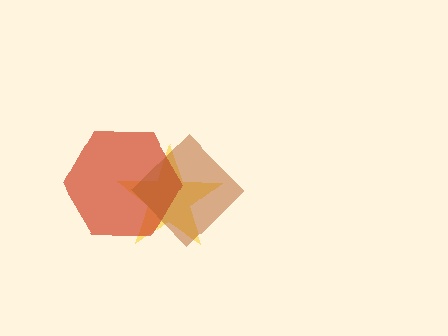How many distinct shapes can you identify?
There are 3 distinct shapes: a yellow star, a red hexagon, a brown diamond.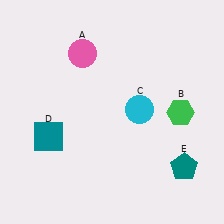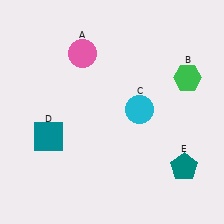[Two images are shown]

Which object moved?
The green hexagon (B) moved up.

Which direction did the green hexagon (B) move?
The green hexagon (B) moved up.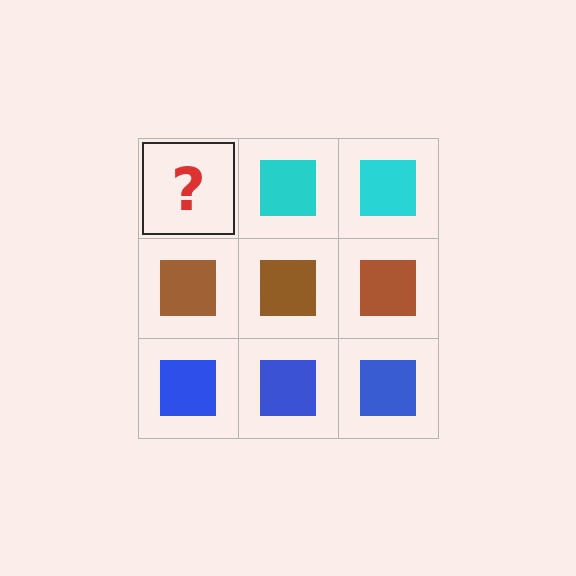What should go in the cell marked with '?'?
The missing cell should contain a cyan square.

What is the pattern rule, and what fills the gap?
The rule is that each row has a consistent color. The gap should be filled with a cyan square.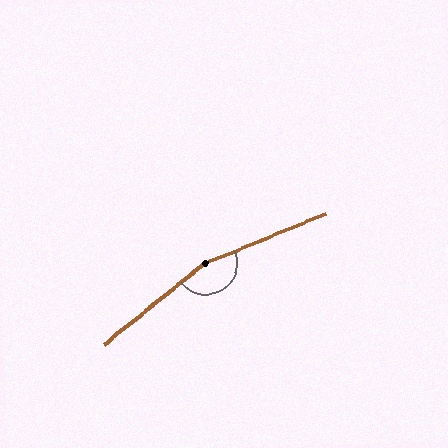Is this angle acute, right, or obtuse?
It is obtuse.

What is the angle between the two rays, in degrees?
Approximately 163 degrees.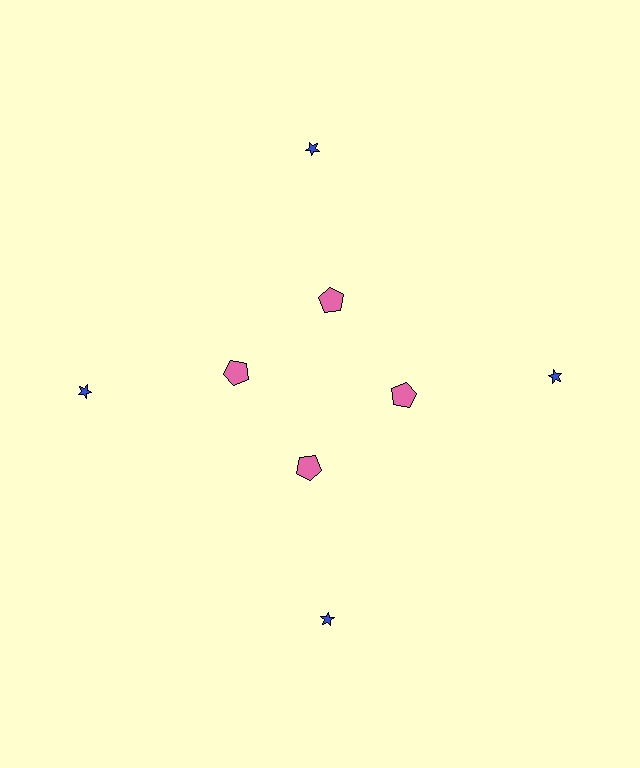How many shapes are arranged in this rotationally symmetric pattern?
There are 8 shapes, arranged in 4 groups of 2.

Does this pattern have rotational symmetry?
Yes, this pattern has 4-fold rotational symmetry. It looks the same after rotating 90 degrees around the center.